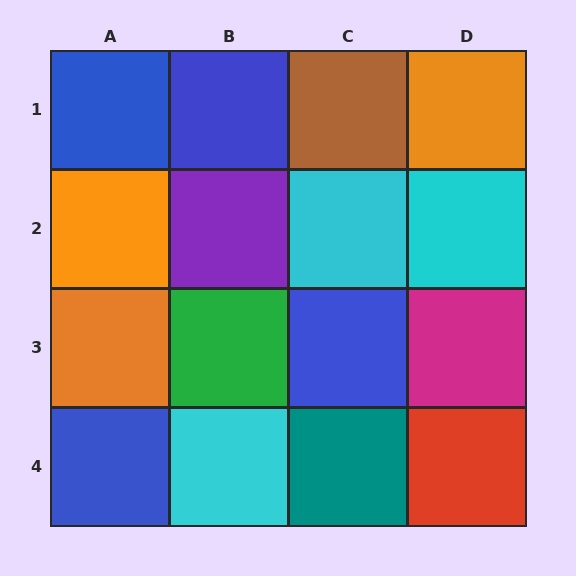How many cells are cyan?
3 cells are cyan.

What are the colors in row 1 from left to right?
Blue, blue, brown, orange.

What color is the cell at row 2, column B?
Purple.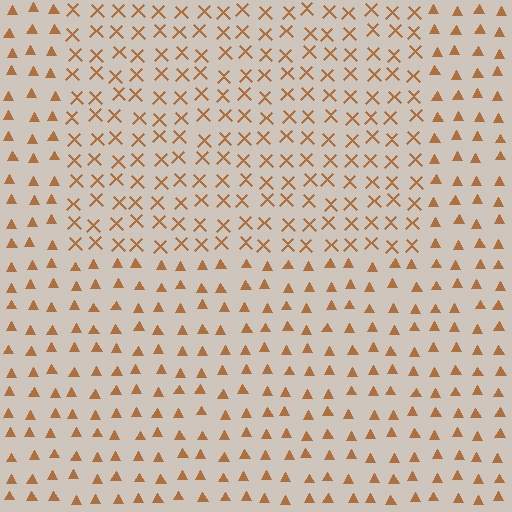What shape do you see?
I see a rectangle.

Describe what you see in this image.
The image is filled with small brown elements arranged in a uniform grid. A rectangle-shaped region contains X marks, while the surrounding area contains triangles. The boundary is defined purely by the change in element shape.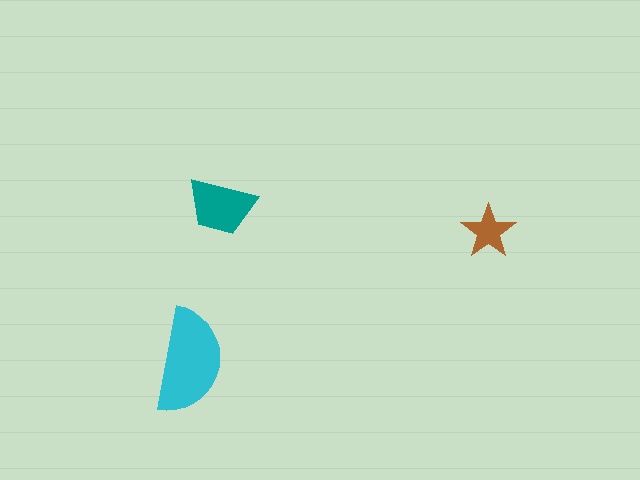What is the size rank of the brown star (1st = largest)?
3rd.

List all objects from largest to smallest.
The cyan semicircle, the teal trapezoid, the brown star.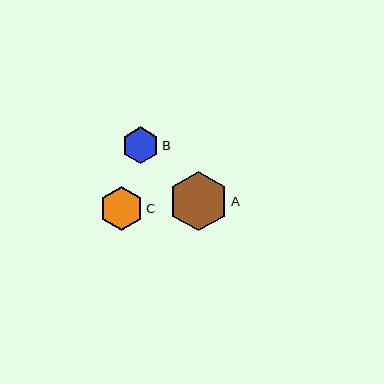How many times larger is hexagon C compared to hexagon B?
Hexagon C is approximately 1.2 times the size of hexagon B.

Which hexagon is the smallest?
Hexagon B is the smallest with a size of approximately 37 pixels.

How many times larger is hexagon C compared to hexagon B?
Hexagon C is approximately 1.2 times the size of hexagon B.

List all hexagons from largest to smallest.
From largest to smallest: A, C, B.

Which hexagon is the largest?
Hexagon A is the largest with a size of approximately 59 pixels.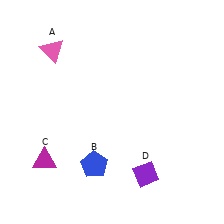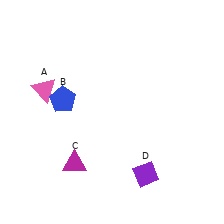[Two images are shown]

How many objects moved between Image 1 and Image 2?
3 objects moved between the two images.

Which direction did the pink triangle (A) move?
The pink triangle (A) moved down.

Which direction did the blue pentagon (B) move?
The blue pentagon (B) moved up.